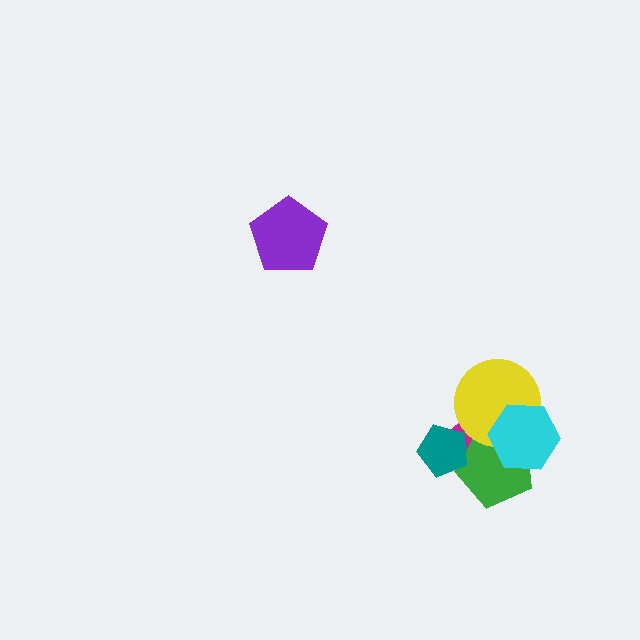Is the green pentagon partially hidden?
Yes, it is partially covered by another shape.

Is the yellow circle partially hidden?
Yes, it is partially covered by another shape.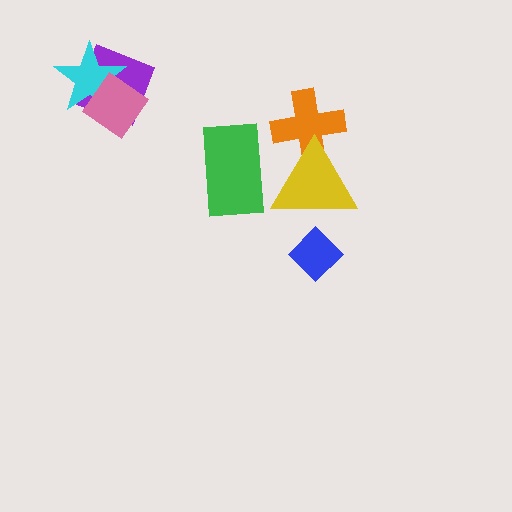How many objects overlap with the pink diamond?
2 objects overlap with the pink diamond.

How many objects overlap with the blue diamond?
0 objects overlap with the blue diamond.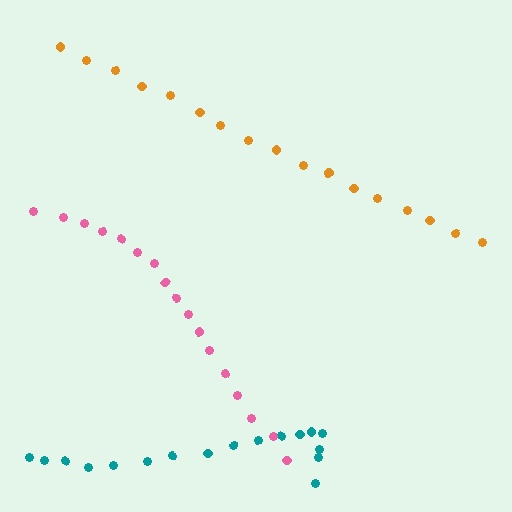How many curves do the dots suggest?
There are 3 distinct paths.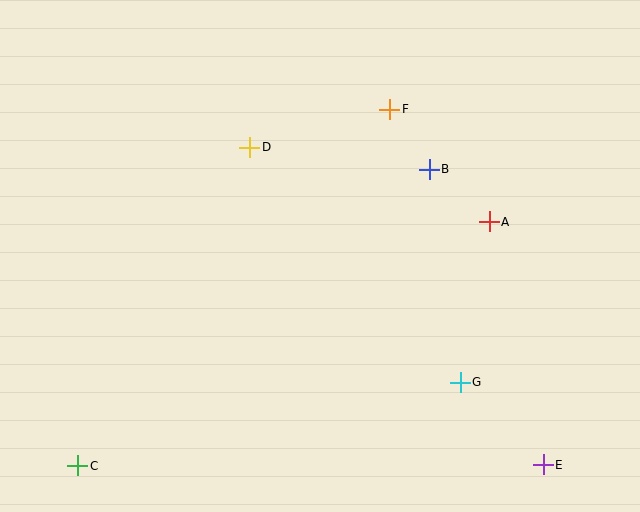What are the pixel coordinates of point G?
Point G is at (460, 382).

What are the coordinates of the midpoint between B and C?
The midpoint between B and C is at (253, 317).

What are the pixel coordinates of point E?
Point E is at (543, 465).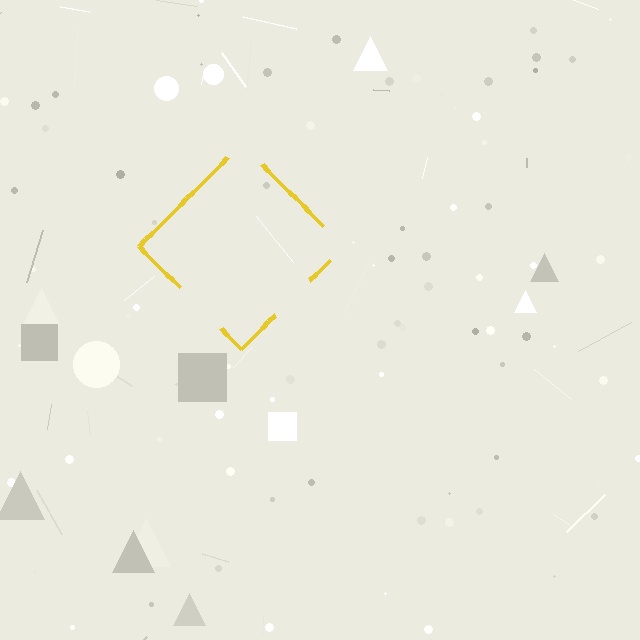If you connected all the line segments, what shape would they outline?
They would outline a diamond.